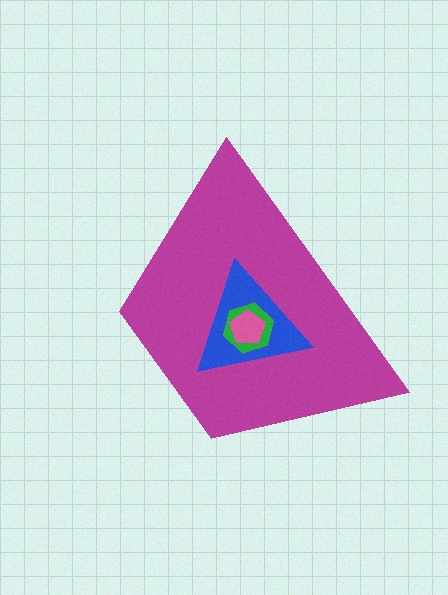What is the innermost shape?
The pink pentagon.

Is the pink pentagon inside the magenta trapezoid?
Yes.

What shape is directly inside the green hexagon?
The pink pentagon.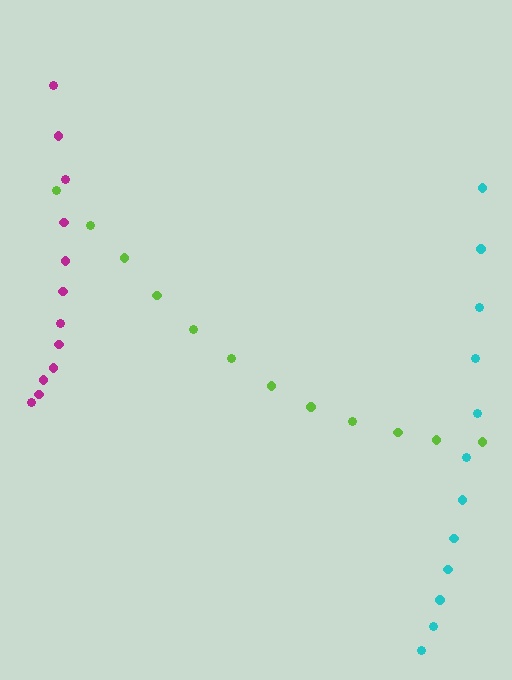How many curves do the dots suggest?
There are 3 distinct paths.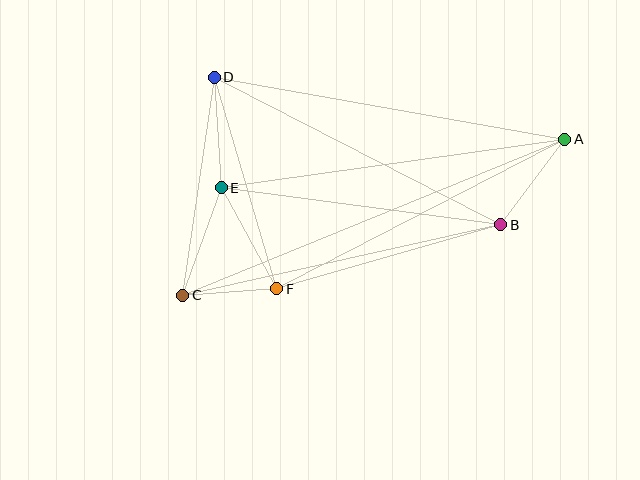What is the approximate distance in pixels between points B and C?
The distance between B and C is approximately 326 pixels.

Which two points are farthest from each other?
Points A and C are farthest from each other.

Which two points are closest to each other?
Points C and F are closest to each other.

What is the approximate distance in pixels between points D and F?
The distance between D and F is approximately 221 pixels.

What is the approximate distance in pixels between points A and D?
The distance between A and D is approximately 356 pixels.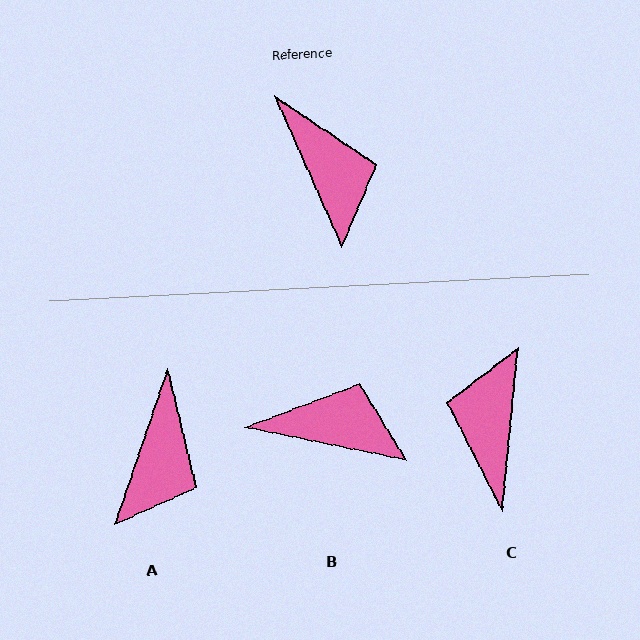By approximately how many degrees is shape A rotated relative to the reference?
Approximately 43 degrees clockwise.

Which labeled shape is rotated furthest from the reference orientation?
C, about 150 degrees away.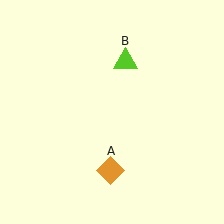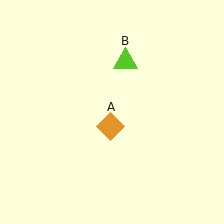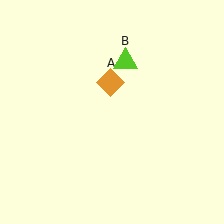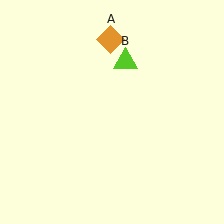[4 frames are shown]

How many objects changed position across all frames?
1 object changed position: orange diamond (object A).